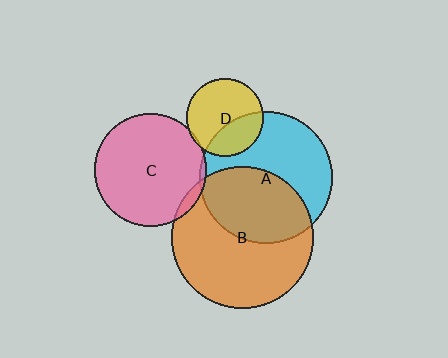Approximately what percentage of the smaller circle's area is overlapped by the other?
Approximately 5%.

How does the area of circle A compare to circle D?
Approximately 2.9 times.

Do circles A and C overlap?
Yes.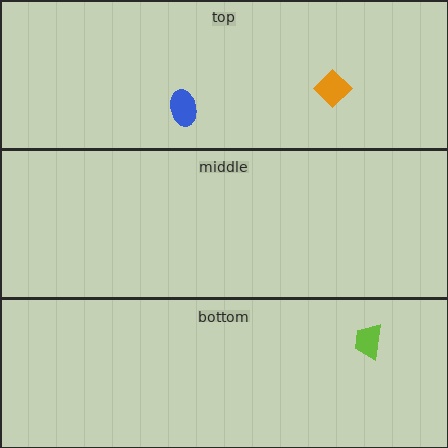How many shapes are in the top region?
2.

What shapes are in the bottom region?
The lime trapezoid.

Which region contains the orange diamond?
The top region.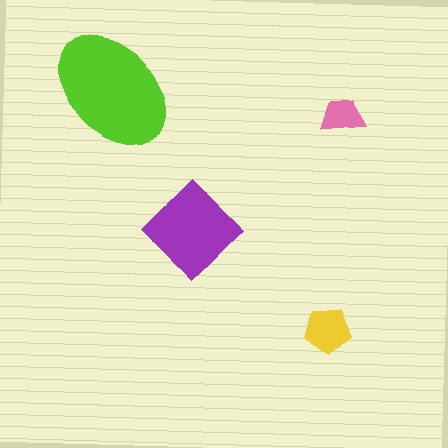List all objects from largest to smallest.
The lime ellipse, the purple diamond, the yellow pentagon, the pink trapezoid.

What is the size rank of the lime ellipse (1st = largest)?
1st.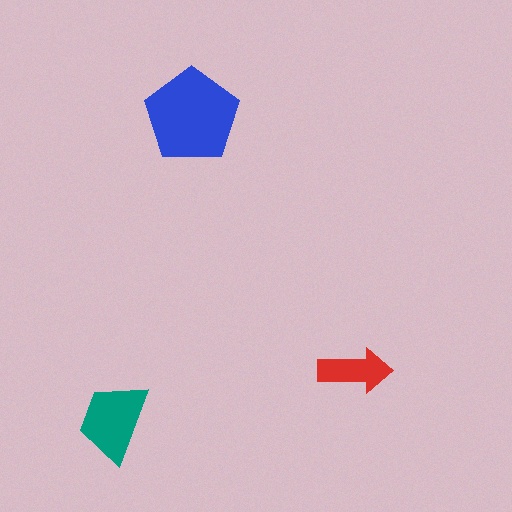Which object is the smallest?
The red arrow.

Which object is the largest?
The blue pentagon.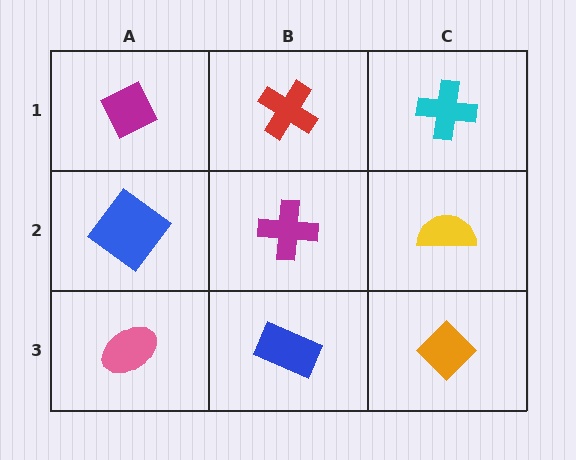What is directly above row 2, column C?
A cyan cross.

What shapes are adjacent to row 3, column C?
A yellow semicircle (row 2, column C), a blue rectangle (row 3, column B).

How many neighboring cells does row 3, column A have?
2.